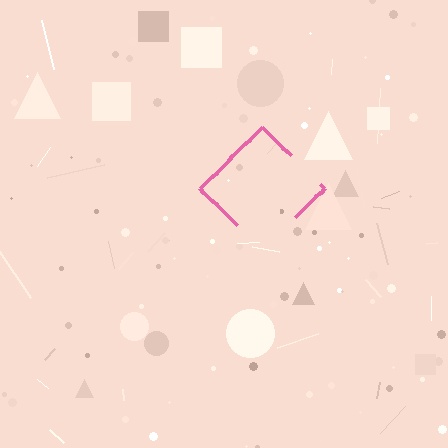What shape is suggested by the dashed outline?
The dashed outline suggests a diamond.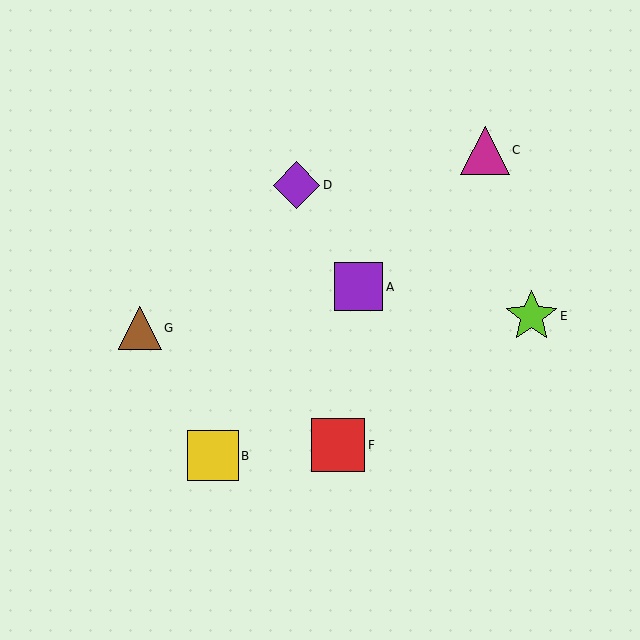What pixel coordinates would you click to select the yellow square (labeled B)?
Click at (213, 456) to select the yellow square B.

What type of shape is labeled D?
Shape D is a purple diamond.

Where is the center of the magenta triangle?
The center of the magenta triangle is at (485, 150).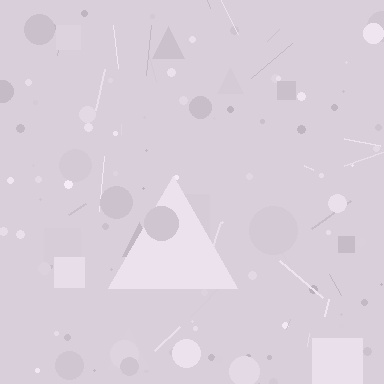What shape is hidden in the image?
A triangle is hidden in the image.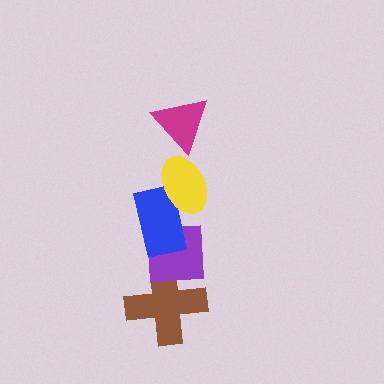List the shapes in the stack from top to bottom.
From top to bottom: the magenta triangle, the yellow ellipse, the blue rectangle, the purple square, the brown cross.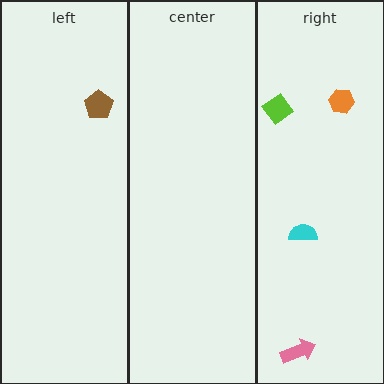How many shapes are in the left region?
1.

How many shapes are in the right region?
4.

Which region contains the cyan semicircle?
The right region.